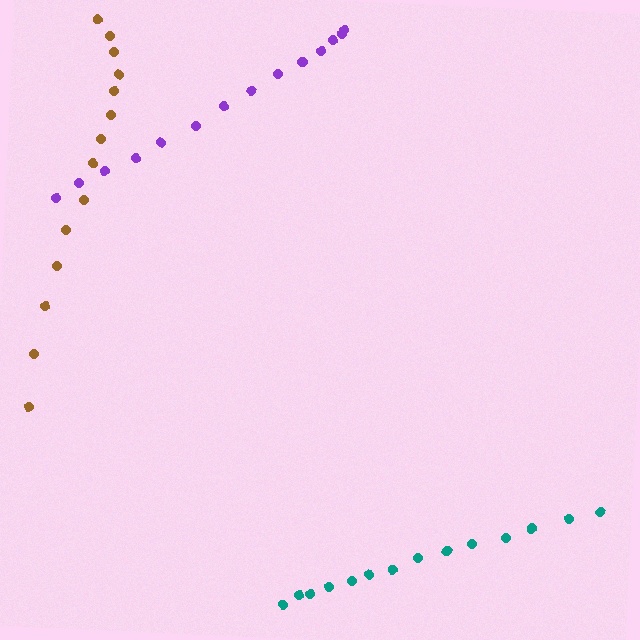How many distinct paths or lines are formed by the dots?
There are 3 distinct paths.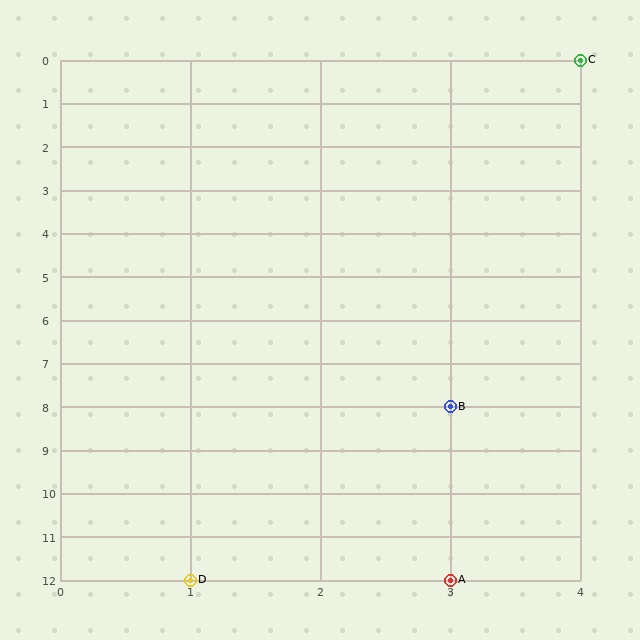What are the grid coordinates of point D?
Point D is at grid coordinates (1, 12).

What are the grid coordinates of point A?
Point A is at grid coordinates (3, 12).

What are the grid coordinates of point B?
Point B is at grid coordinates (3, 8).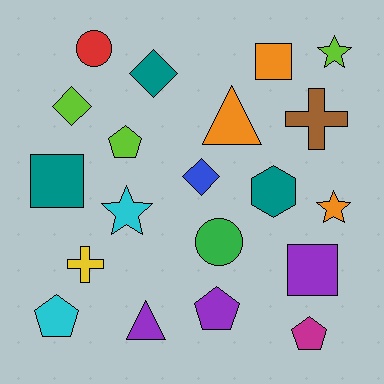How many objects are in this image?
There are 20 objects.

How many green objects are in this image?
There is 1 green object.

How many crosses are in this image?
There are 2 crosses.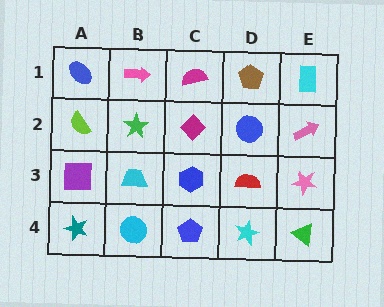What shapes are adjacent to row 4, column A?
A purple square (row 3, column A), a cyan circle (row 4, column B).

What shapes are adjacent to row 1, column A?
A lime semicircle (row 2, column A), a pink arrow (row 1, column B).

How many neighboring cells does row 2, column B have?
4.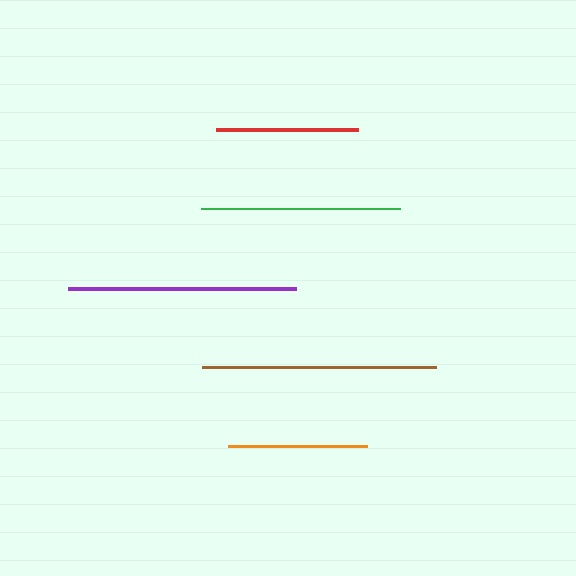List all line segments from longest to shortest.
From longest to shortest: brown, purple, green, red, orange.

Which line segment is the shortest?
The orange line is the shortest at approximately 139 pixels.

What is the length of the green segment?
The green segment is approximately 199 pixels long.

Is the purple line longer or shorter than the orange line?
The purple line is longer than the orange line.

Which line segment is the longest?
The brown line is the longest at approximately 234 pixels.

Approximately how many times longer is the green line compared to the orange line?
The green line is approximately 1.4 times the length of the orange line.